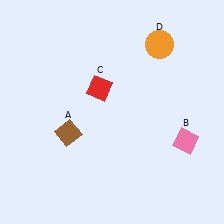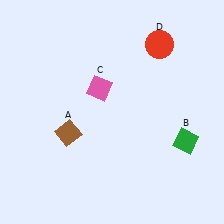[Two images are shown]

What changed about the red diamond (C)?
In Image 1, C is red. In Image 2, it changed to pink.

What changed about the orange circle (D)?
In Image 1, D is orange. In Image 2, it changed to red.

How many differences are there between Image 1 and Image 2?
There are 3 differences between the two images.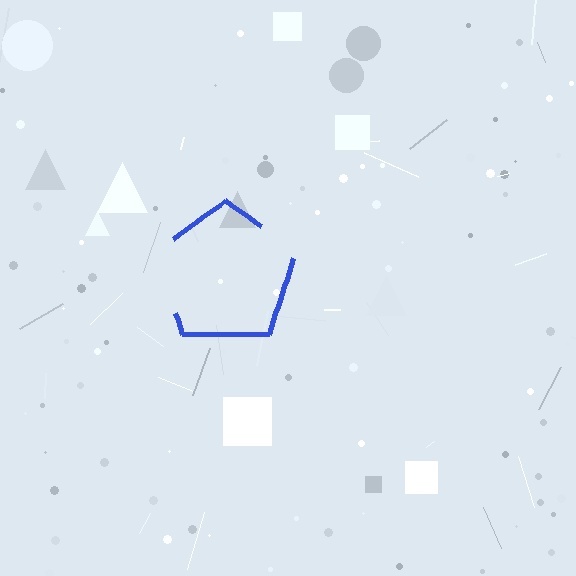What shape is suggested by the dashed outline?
The dashed outline suggests a pentagon.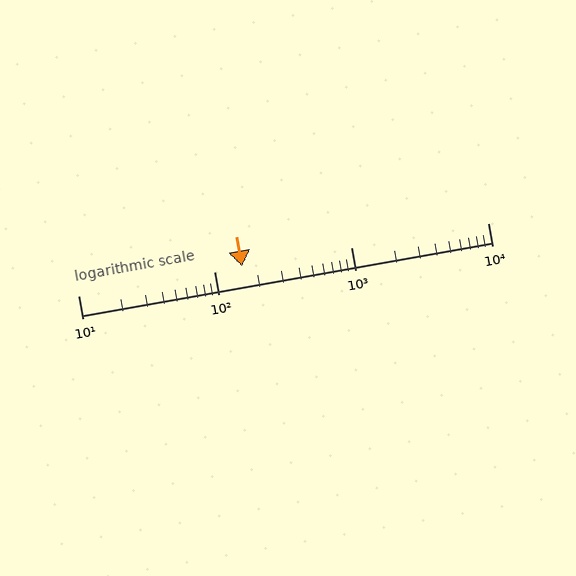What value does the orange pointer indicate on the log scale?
The pointer indicates approximately 160.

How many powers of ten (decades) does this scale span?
The scale spans 3 decades, from 10 to 10000.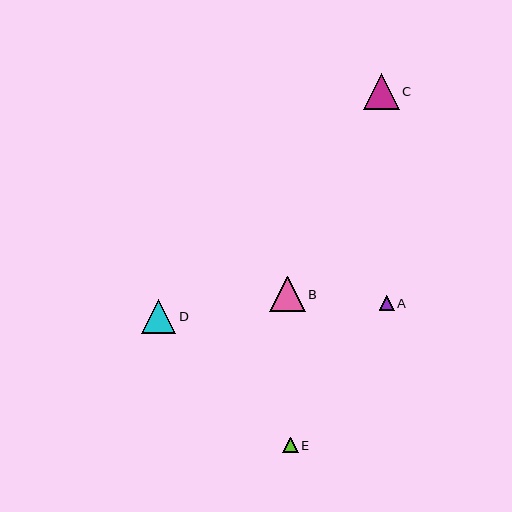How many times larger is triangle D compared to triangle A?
Triangle D is approximately 2.3 times the size of triangle A.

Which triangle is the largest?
Triangle C is the largest with a size of approximately 36 pixels.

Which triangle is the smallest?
Triangle A is the smallest with a size of approximately 15 pixels.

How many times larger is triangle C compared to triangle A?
Triangle C is approximately 2.4 times the size of triangle A.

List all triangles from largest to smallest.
From largest to smallest: C, B, D, E, A.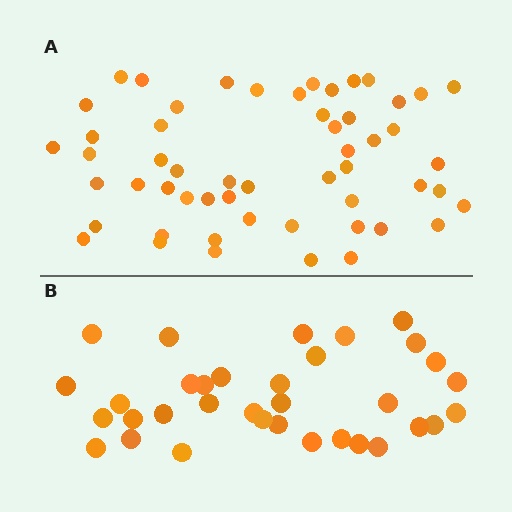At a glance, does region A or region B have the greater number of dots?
Region A (the top region) has more dots.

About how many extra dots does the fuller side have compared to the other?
Region A has approximately 20 more dots than region B.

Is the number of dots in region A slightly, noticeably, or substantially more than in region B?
Region A has substantially more. The ratio is roughly 1.6 to 1.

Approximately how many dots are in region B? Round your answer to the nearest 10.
About 30 dots. (The exact count is 34, which rounds to 30.)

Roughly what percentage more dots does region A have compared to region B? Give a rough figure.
About 60% more.